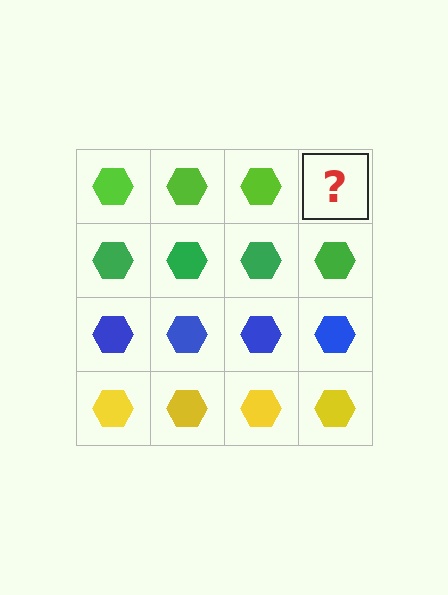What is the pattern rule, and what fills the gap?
The rule is that each row has a consistent color. The gap should be filled with a lime hexagon.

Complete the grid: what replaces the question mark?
The question mark should be replaced with a lime hexagon.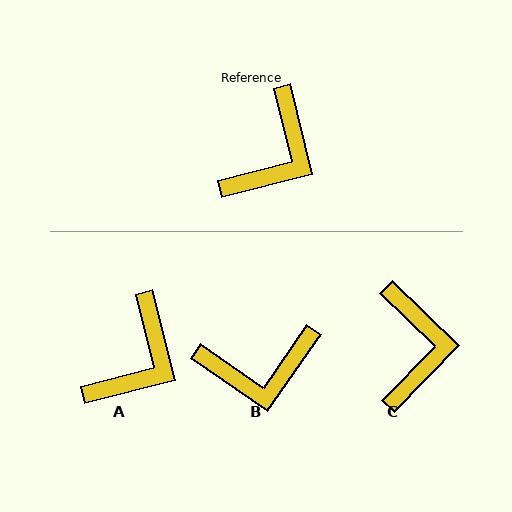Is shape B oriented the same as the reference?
No, it is off by about 49 degrees.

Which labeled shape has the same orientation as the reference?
A.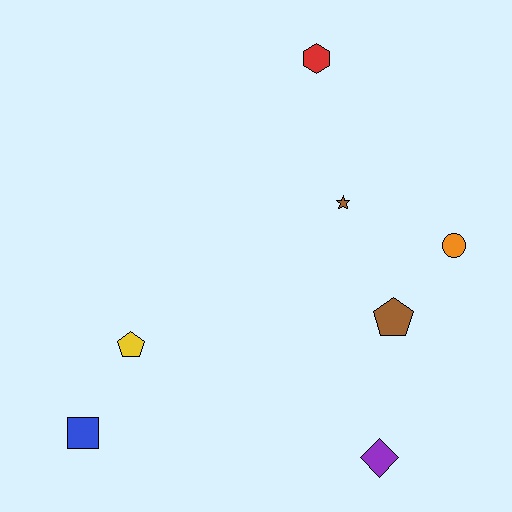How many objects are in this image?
There are 7 objects.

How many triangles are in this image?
There are no triangles.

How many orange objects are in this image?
There is 1 orange object.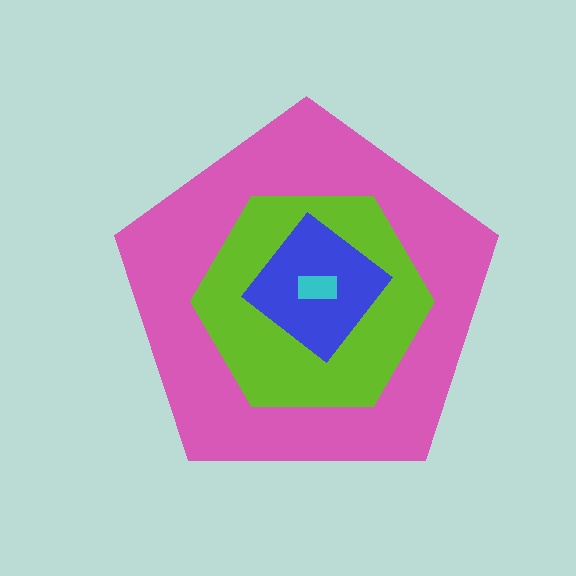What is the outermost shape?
The pink pentagon.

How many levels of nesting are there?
4.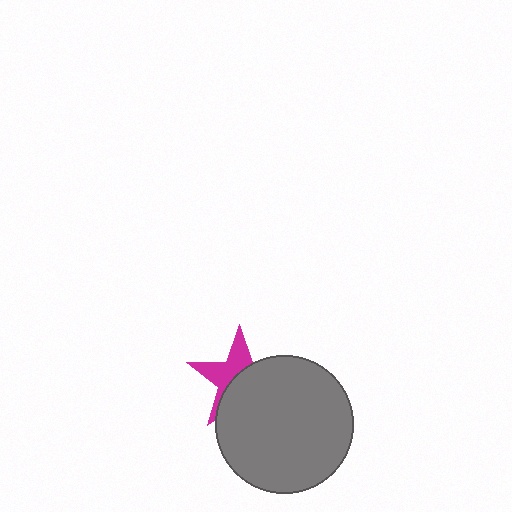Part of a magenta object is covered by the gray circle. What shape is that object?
It is a star.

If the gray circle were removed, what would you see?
You would see the complete magenta star.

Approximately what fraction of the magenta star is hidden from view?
Roughly 57% of the magenta star is hidden behind the gray circle.